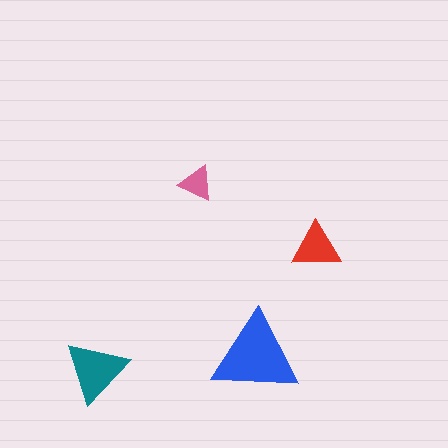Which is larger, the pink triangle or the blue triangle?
The blue one.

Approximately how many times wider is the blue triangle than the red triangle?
About 2 times wider.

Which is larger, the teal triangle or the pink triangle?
The teal one.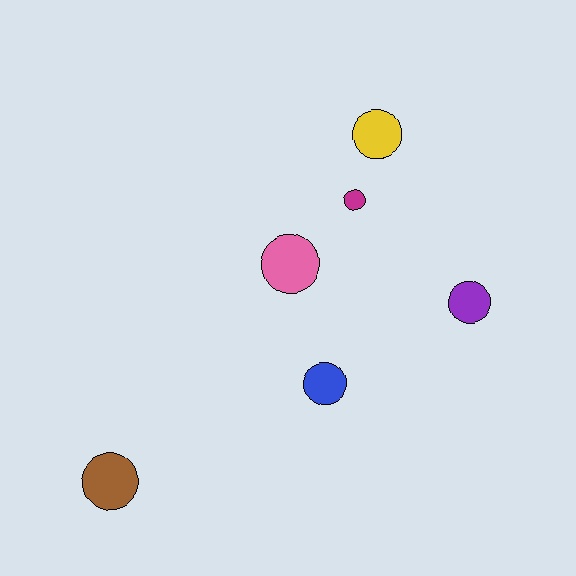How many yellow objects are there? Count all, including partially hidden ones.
There is 1 yellow object.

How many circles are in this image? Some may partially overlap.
There are 6 circles.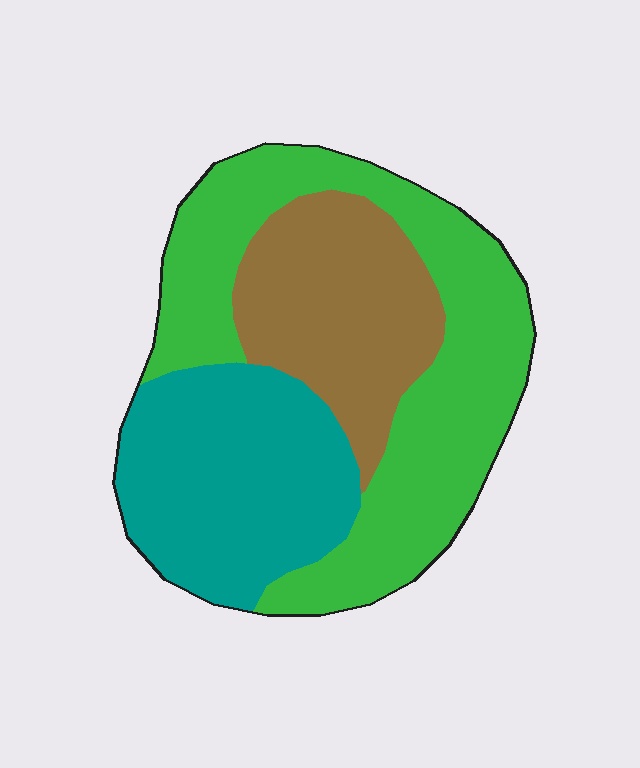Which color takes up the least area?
Brown, at roughly 25%.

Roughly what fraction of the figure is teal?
Teal covers 31% of the figure.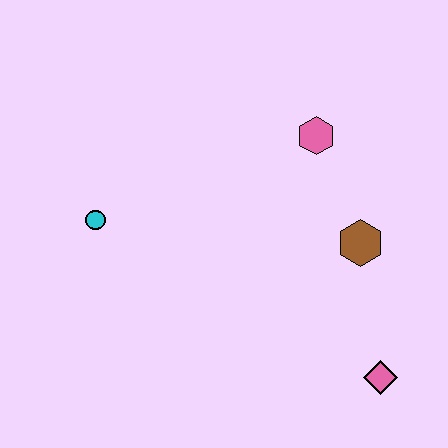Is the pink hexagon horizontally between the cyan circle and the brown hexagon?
Yes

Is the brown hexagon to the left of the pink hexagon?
No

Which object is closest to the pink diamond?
The brown hexagon is closest to the pink diamond.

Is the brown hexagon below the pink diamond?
No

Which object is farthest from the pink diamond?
The cyan circle is farthest from the pink diamond.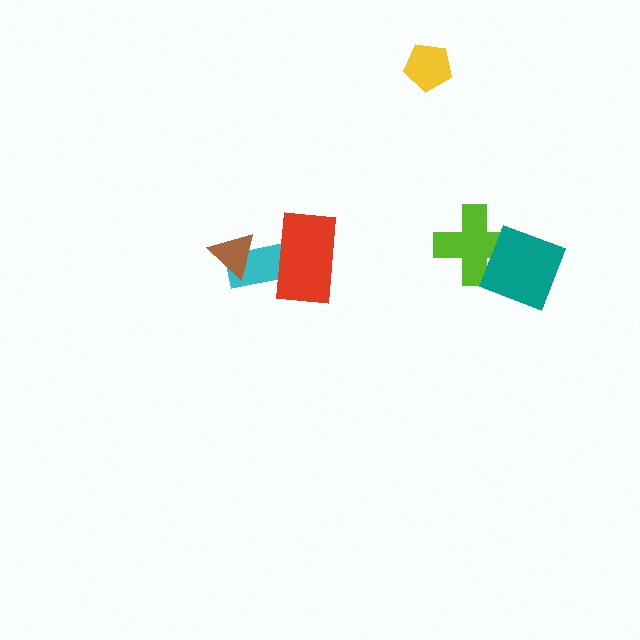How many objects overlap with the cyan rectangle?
2 objects overlap with the cyan rectangle.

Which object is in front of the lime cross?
The teal diamond is in front of the lime cross.